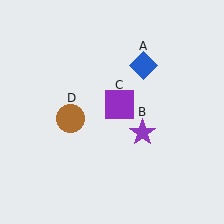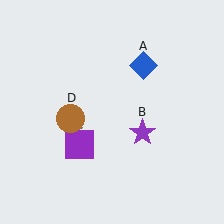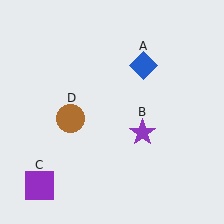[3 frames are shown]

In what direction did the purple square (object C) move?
The purple square (object C) moved down and to the left.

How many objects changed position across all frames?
1 object changed position: purple square (object C).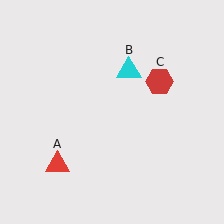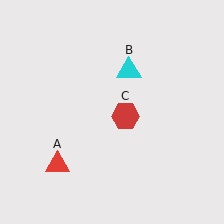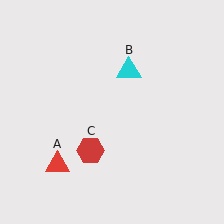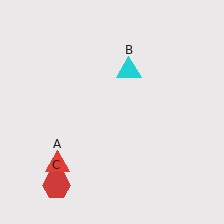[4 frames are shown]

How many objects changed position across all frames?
1 object changed position: red hexagon (object C).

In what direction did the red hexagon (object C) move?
The red hexagon (object C) moved down and to the left.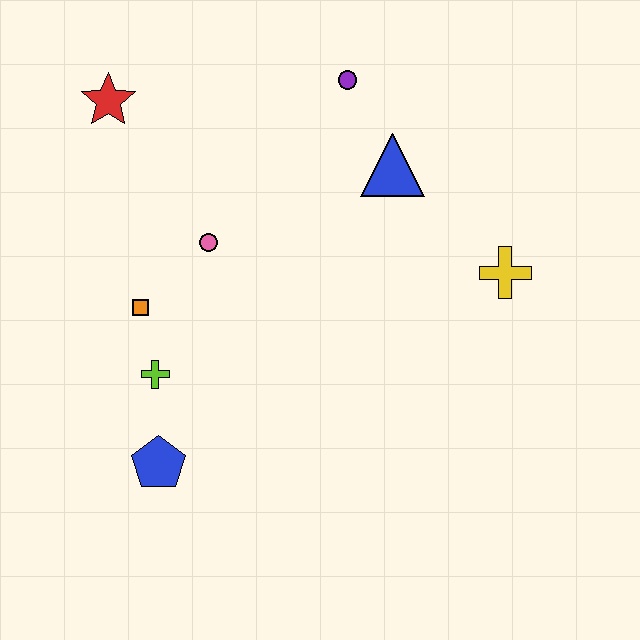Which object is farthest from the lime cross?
The yellow cross is farthest from the lime cross.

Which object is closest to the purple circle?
The blue triangle is closest to the purple circle.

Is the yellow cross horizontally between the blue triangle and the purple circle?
No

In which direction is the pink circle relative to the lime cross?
The pink circle is above the lime cross.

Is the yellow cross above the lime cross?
Yes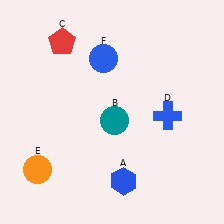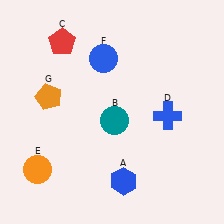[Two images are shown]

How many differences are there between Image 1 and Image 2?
There is 1 difference between the two images.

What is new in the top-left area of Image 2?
An orange pentagon (G) was added in the top-left area of Image 2.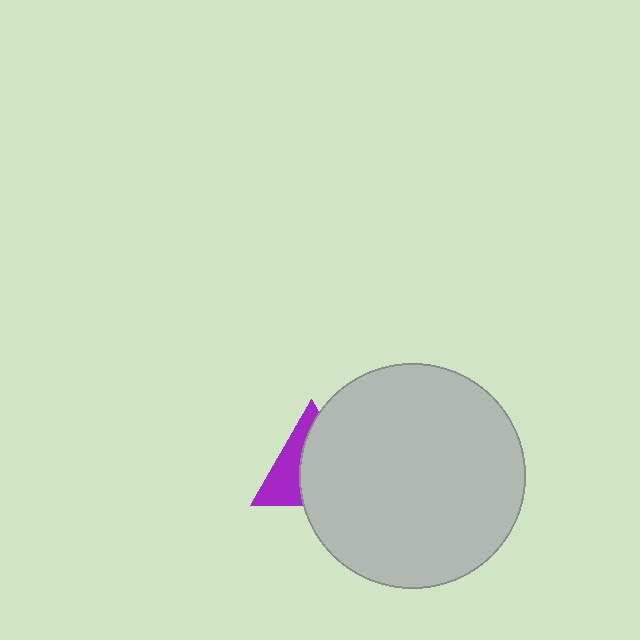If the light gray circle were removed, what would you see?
You would see the complete purple triangle.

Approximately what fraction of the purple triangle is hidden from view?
Roughly 60% of the purple triangle is hidden behind the light gray circle.